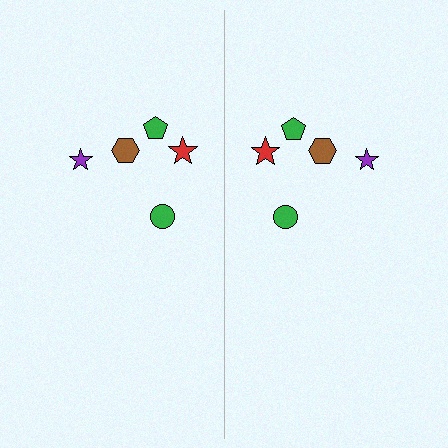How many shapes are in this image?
There are 10 shapes in this image.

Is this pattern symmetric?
Yes, this pattern has bilateral (reflection) symmetry.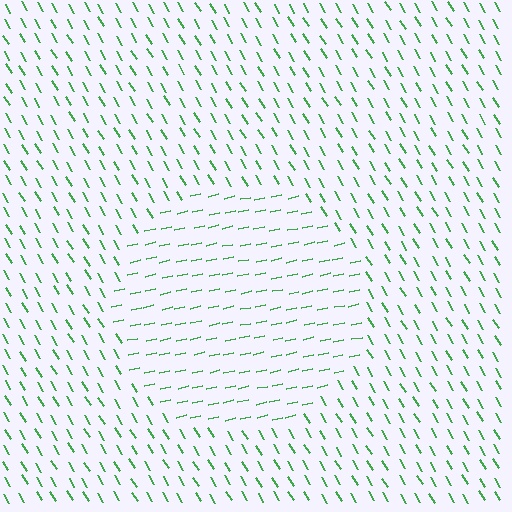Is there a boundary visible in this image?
Yes, there is a texture boundary formed by a change in line orientation.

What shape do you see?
I see a circle.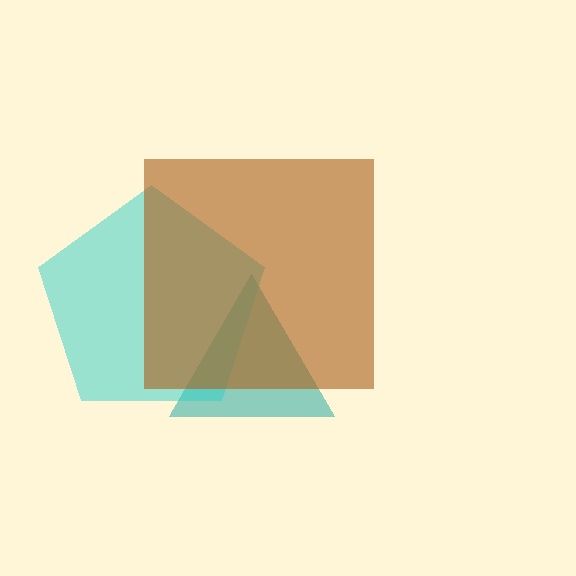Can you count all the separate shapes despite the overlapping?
Yes, there are 3 separate shapes.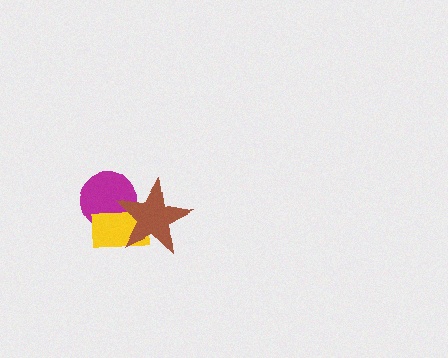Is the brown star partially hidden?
No, no other shape covers it.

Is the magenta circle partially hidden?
Yes, it is partially covered by another shape.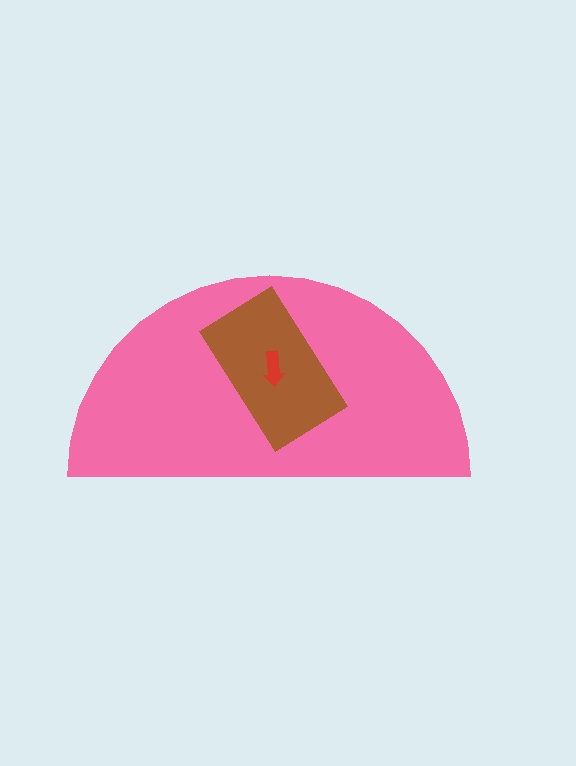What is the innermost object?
The red arrow.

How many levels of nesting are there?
3.